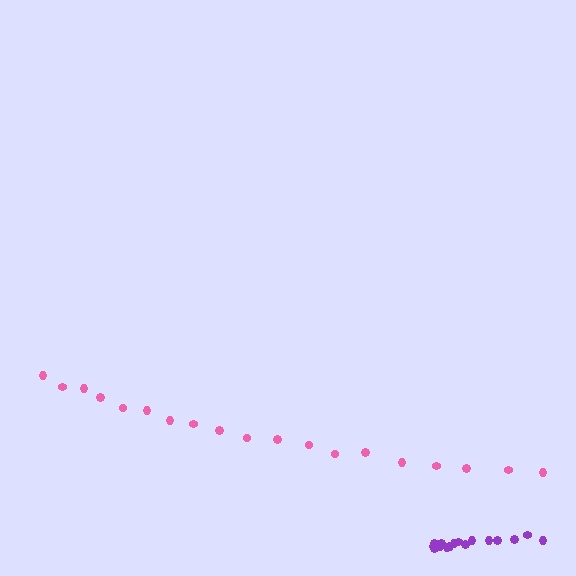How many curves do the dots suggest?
There are 2 distinct paths.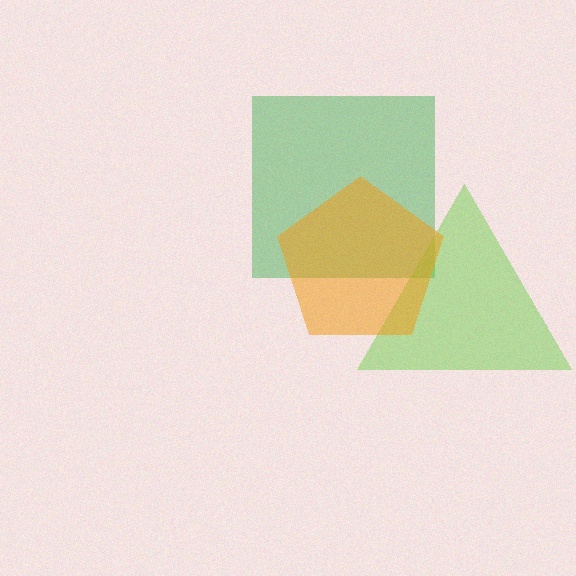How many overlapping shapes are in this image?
There are 3 overlapping shapes in the image.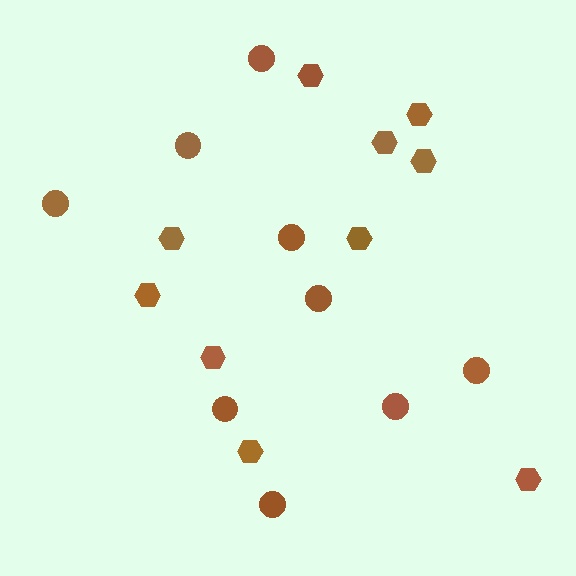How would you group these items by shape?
There are 2 groups: one group of circles (9) and one group of hexagons (10).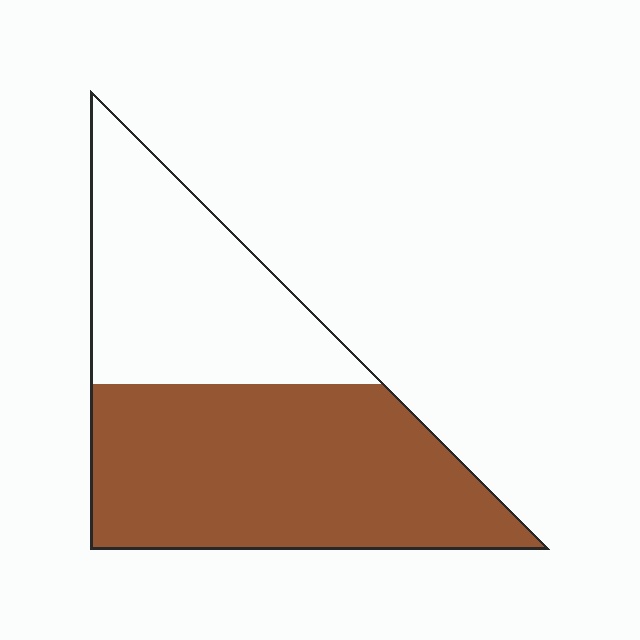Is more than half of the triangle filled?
Yes.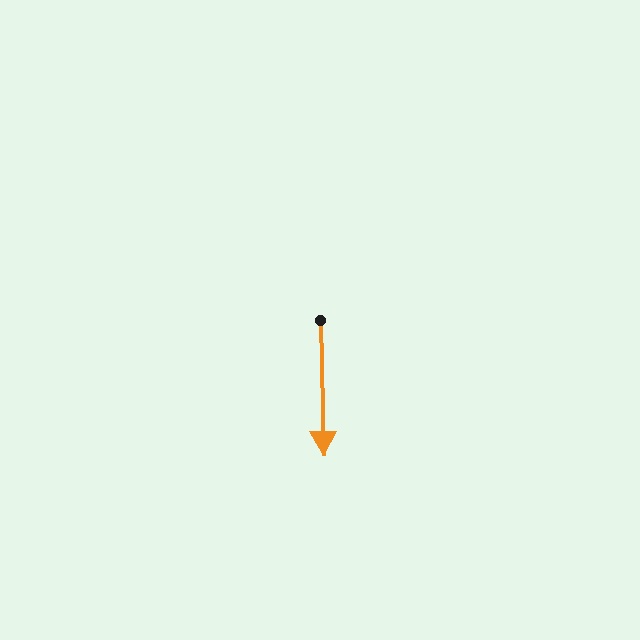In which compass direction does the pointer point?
South.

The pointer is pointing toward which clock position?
Roughly 6 o'clock.